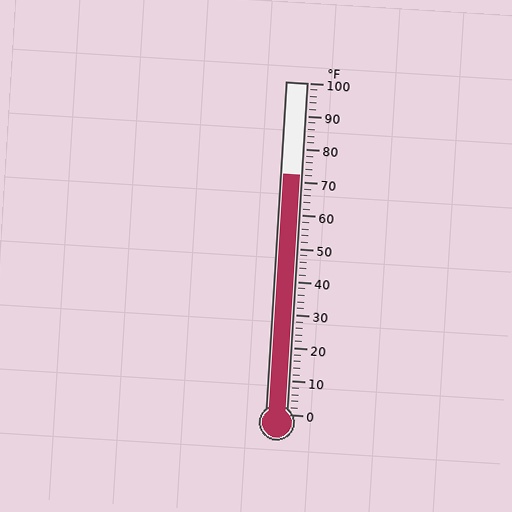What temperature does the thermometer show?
The thermometer shows approximately 72°F.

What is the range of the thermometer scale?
The thermometer scale ranges from 0°F to 100°F.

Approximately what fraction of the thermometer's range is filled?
The thermometer is filled to approximately 70% of its range.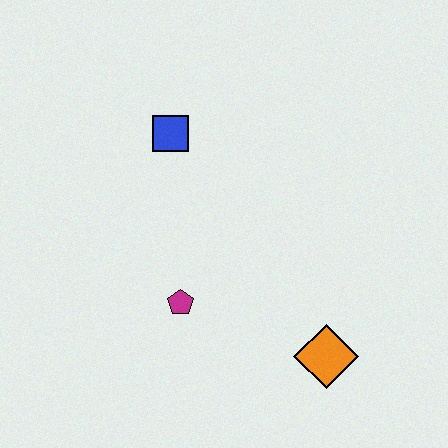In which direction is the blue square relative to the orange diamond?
The blue square is above the orange diamond.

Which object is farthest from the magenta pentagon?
The blue square is farthest from the magenta pentagon.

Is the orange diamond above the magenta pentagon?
No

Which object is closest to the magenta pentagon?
The orange diamond is closest to the magenta pentagon.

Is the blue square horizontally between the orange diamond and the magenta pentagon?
No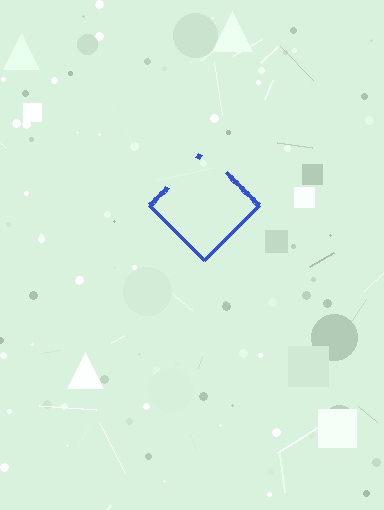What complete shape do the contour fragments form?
The contour fragments form a diamond.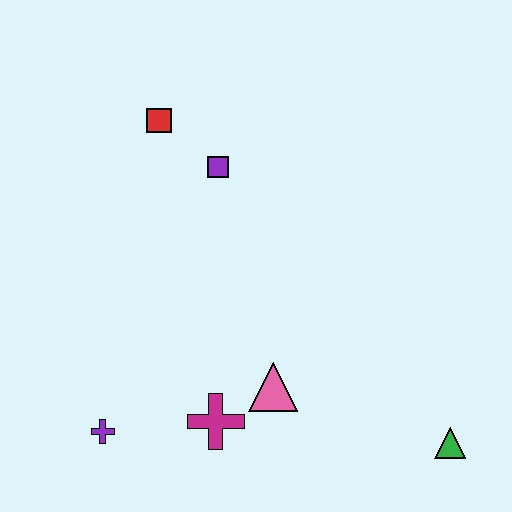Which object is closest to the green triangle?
The pink triangle is closest to the green triangle.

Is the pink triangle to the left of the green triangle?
Yes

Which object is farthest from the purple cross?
The green triangle is farthest from the purple cross.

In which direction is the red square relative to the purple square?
The red square is to the left of the purple square.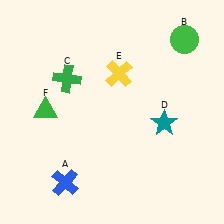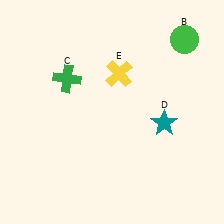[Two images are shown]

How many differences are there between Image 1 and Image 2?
There are 2 differences between the two images.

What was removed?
The blue cross (A), the green triangle (F) were removed in Image 2.